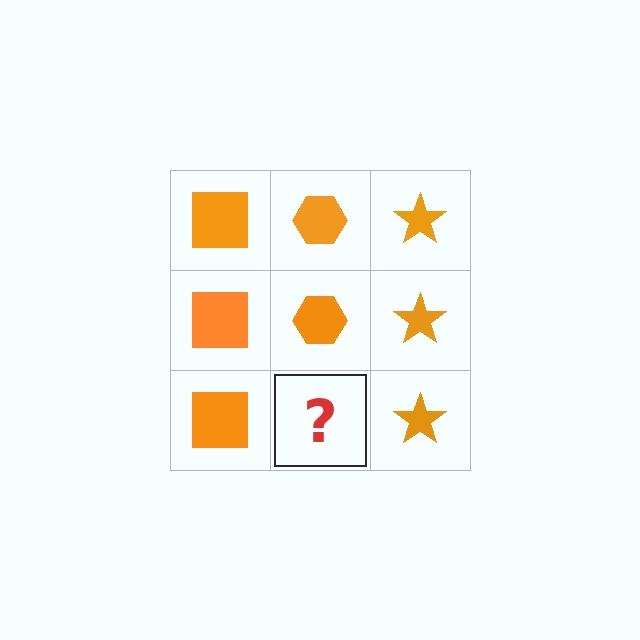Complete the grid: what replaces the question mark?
The question mark should be replaced with an orange hexagon.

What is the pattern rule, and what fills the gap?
The rule is that each column has a consistent shape. The gap should be filled with an orange hexagon.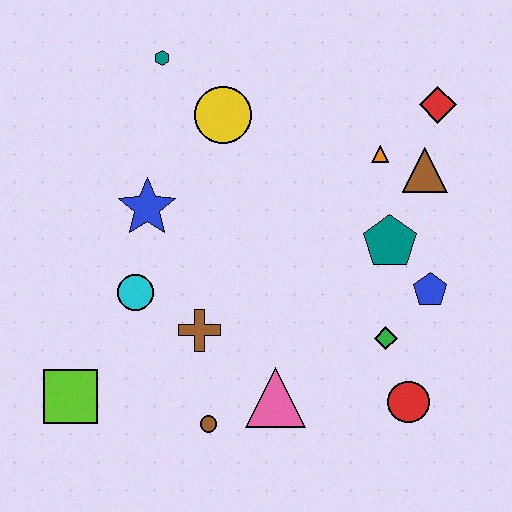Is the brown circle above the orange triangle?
No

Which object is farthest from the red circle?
The teal hexagon is farthest from the red circle.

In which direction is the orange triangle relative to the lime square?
The orange triangle is to the right of the lime square.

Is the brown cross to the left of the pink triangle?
Yes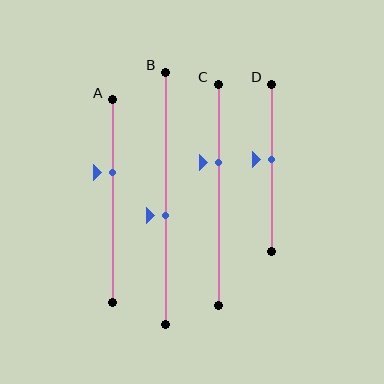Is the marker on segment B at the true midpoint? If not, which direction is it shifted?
No, the marker on segment B is shifted downward by about 7% of the segment length.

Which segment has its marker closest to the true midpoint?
Segment D has its marker closest to the true midpoint.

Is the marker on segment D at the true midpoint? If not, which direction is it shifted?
No, the marker on segment D is shifted upward by about 5% of the segment length.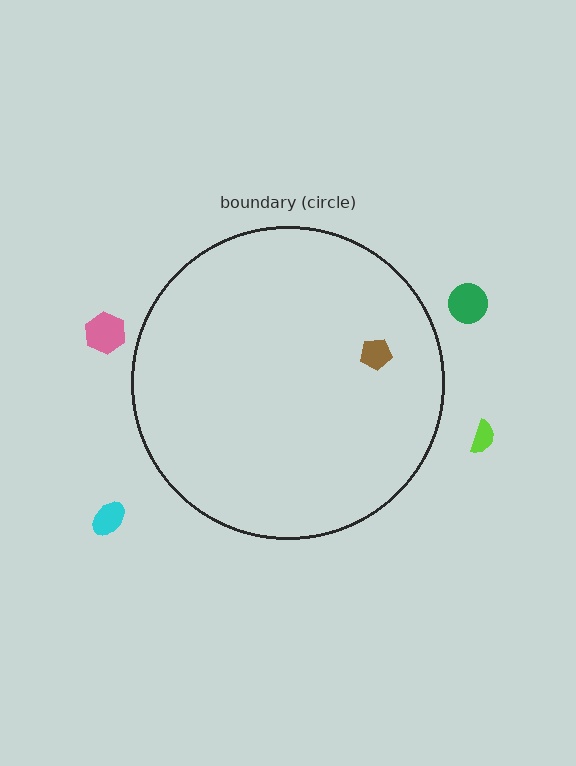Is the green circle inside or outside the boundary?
Outside.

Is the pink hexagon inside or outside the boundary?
Outside.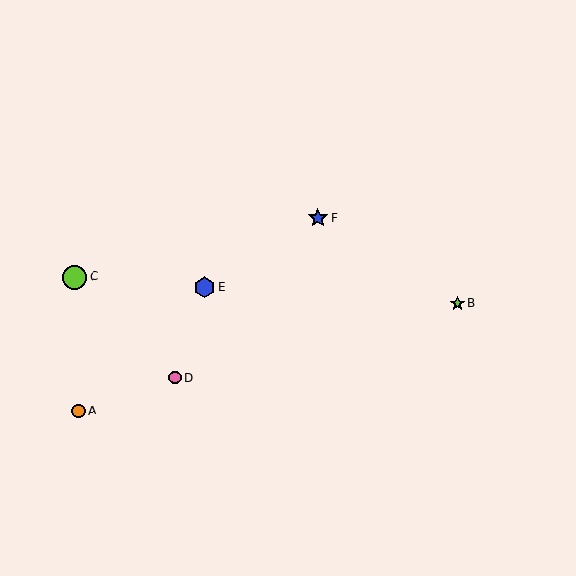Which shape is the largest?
The lime circle (labeled C) is the largest.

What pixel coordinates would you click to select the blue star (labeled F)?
Click at (318, 218) to select the blue star F.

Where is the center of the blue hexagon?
The center of the blue hexagon is at (205, 288).